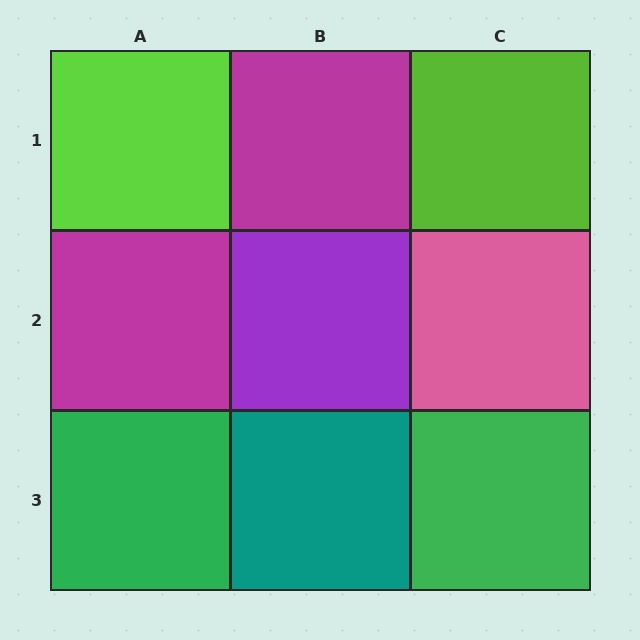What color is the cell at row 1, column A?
Lime.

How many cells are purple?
1 cell is purple.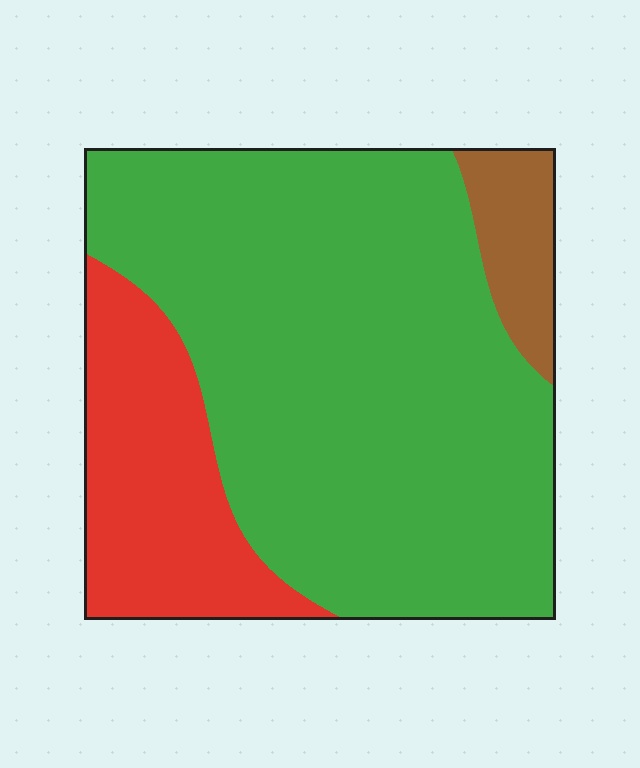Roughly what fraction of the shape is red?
Red takes up about one fifth (1/5) of the shape.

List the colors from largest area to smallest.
From largest to smallest: green, red, brown.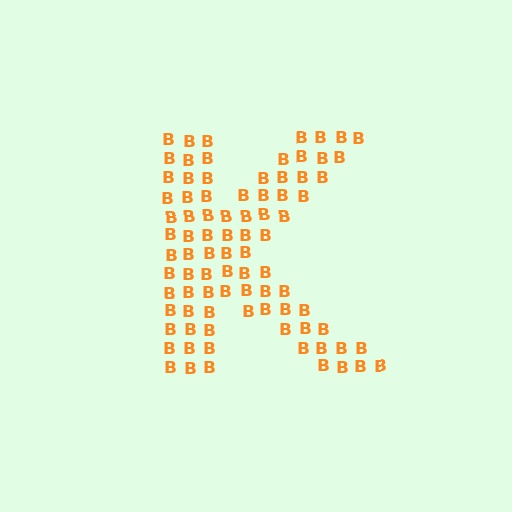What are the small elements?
The small elements are letter B's.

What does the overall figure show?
The overall figure shows the letter K.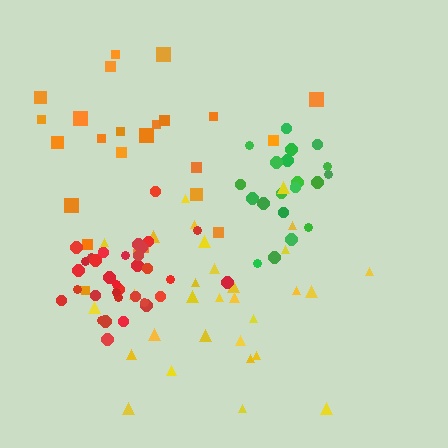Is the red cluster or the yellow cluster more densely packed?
Red.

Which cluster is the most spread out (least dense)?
Orange.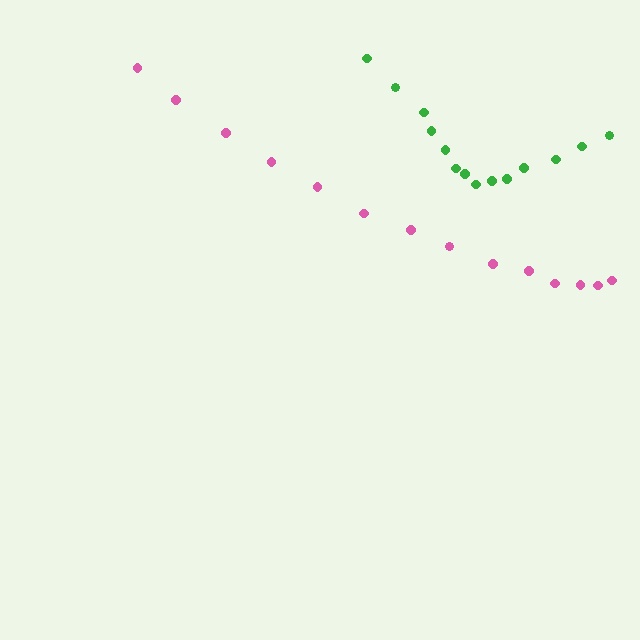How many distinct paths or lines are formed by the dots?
There are 2 distinct paths.